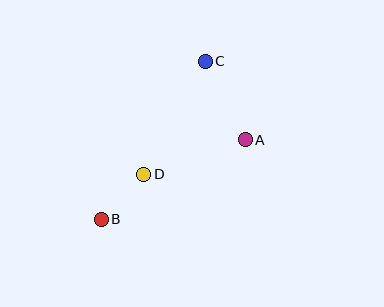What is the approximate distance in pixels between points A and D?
The distance between A and D is approximately 107 pixels.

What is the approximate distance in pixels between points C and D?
The distance between C and D is approximately 129 pixels.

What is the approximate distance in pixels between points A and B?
The distance between A and B is approximately 165 pixels.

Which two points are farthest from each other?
Points B and C are farthest from each other.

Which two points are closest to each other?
Points B and D are closest to each other.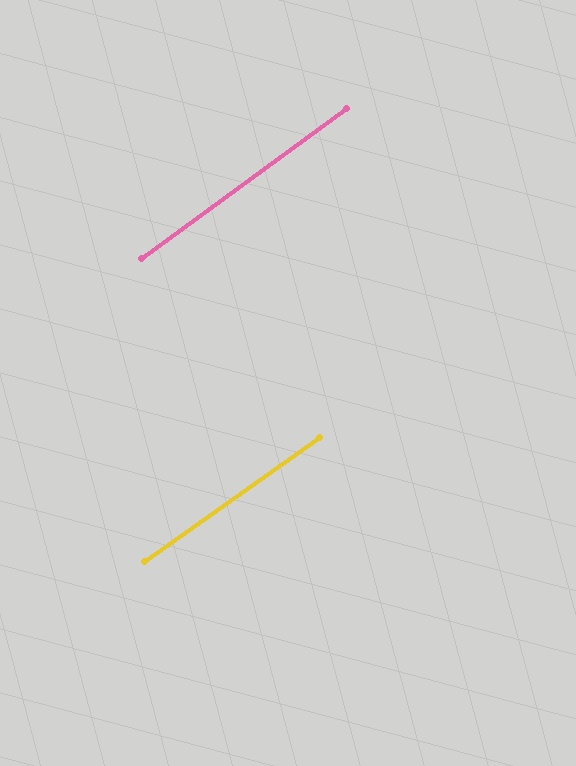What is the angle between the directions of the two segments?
Approximately 1 degree.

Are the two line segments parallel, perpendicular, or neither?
Parallel — their directions differ by only 0.7°.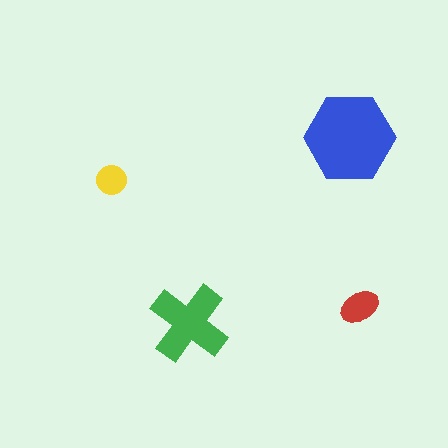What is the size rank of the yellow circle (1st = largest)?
4th.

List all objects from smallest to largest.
The yellow circle, the red ellipse, the green cross, the blue hexagon.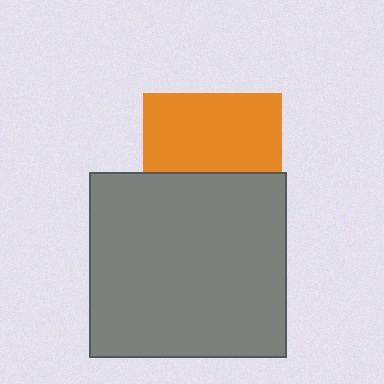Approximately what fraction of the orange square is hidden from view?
Roughly 43% of the orange square is hidden behind the gray rectangle.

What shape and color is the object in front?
The object in front is a gray rectangle.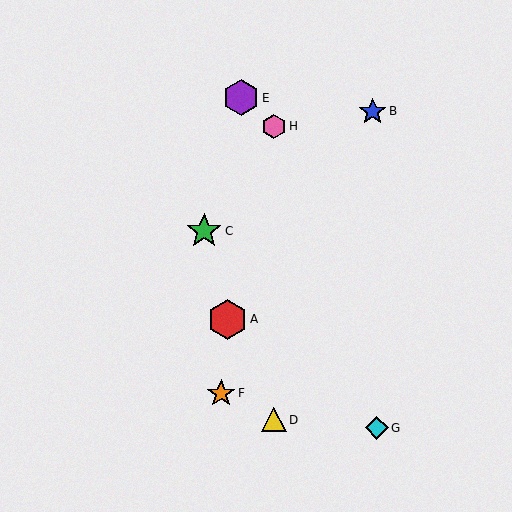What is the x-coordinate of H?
Object H is at x≈274.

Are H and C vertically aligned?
No, H is at x≈274 and C is at x≈204.